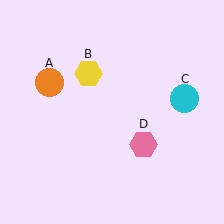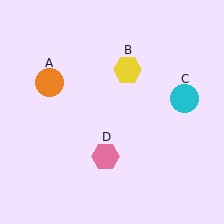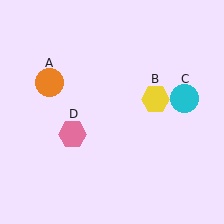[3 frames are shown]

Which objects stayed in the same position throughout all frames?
Orange circle (object A) and cyan circle (object C) remained stationary.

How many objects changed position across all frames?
2 objects changed position: yellow hexagon (object B), pink hexagon (object D).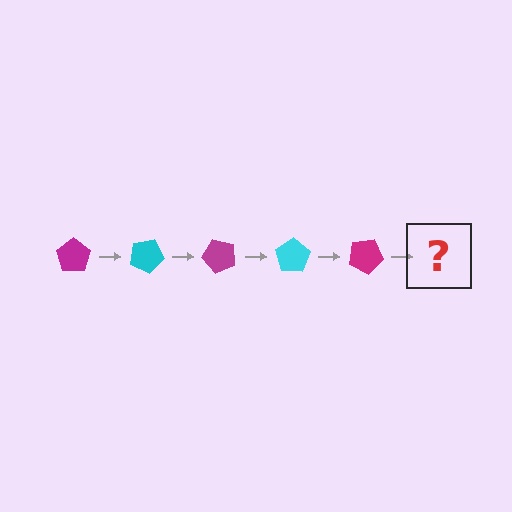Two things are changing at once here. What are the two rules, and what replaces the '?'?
The two rules are that it rotates 25 degrees each step and the color cycles through magenta and cyan. The '?' should be a cyan pentagon, rotated 125 degrees from the start.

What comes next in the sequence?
The next element should be a cyan pentagon, rotated 125 degrees from the start.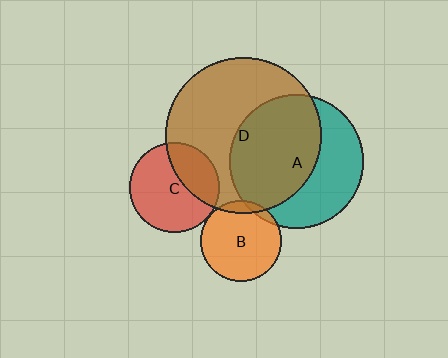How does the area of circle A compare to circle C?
Approximately 2.2 times.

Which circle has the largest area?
Circle D (brown).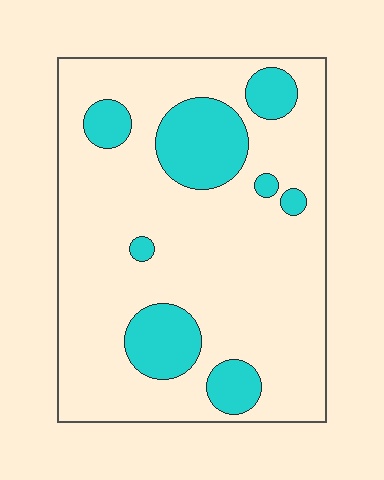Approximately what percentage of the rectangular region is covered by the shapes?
Approximately 20%.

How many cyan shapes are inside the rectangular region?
8.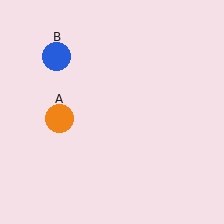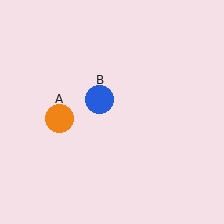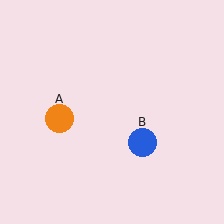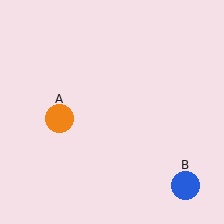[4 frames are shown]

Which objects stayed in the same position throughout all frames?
Orange circle (object A) remained stationary.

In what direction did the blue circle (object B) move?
The blue circle (object B) moved down and to the right.